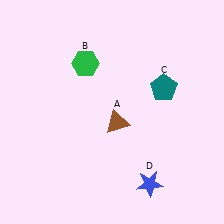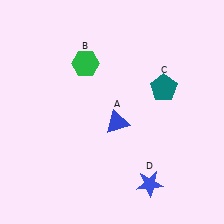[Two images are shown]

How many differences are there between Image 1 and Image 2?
There is 1 difference between the two images.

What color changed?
The triangle (A) changed from brown in Image 1 to blue in Image 2.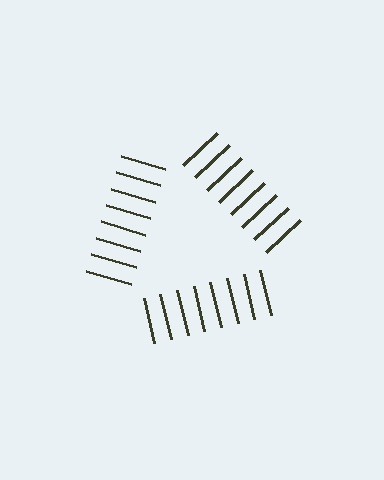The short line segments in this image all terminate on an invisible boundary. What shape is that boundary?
An illusory triangle — the line segments terminate on its edges but no continuous stroke is drawn.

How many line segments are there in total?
24 — 8 along each of the 3 edges.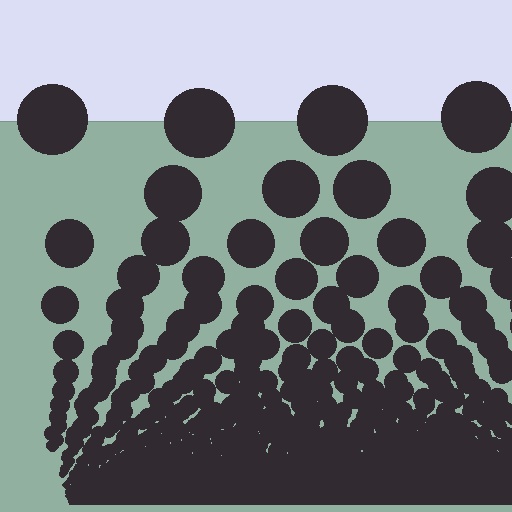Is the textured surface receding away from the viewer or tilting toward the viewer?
The surface appears to tilt toward the viewer. Texture elements get larger and sparser toward the top.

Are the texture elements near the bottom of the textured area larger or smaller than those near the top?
Smaller. The gradient is inverted — elements near the bottom are smaller and denser.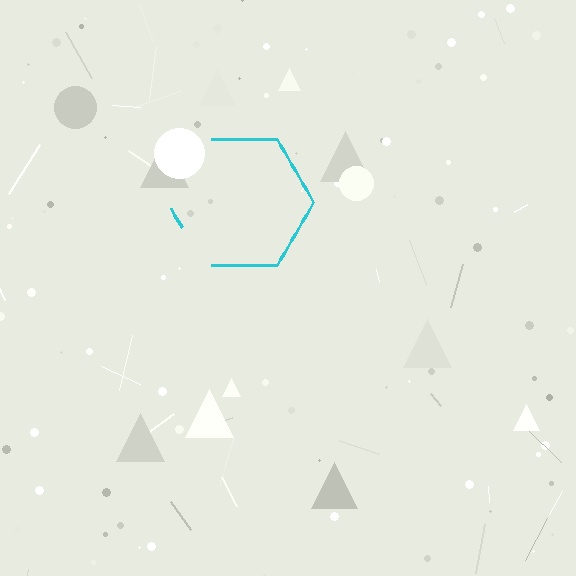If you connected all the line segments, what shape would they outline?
They would outline a hexagon.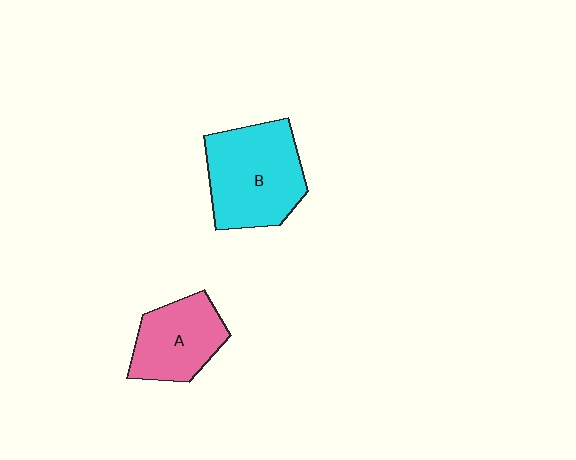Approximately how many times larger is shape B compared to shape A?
Approximately 1.4 times.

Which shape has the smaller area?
Shape A (pink).